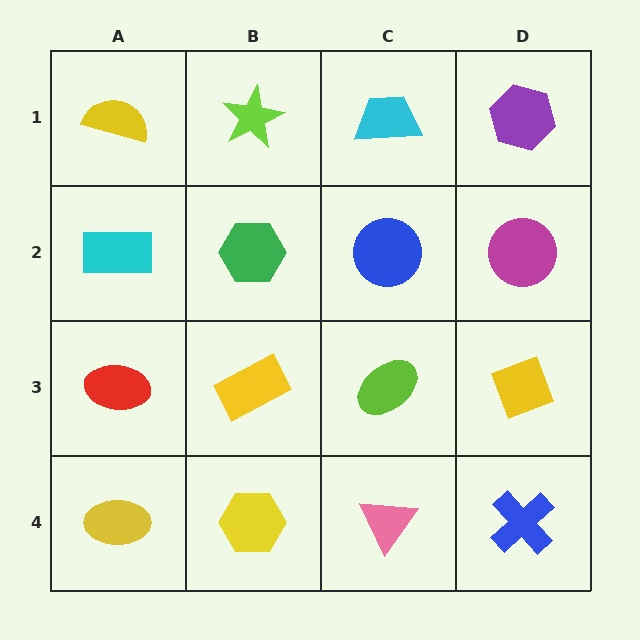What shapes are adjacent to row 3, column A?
A cyan rectangle (row 2, column A), a yellow ellipse (row 4, column A), a yellow rectangle (row 3, column B).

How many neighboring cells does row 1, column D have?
2.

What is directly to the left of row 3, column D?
A lime ellipse.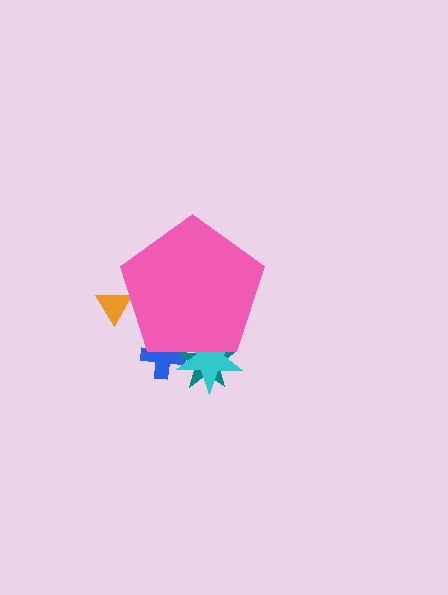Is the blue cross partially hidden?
Yes, the blue cross is partially hidden behind the pink pentagon.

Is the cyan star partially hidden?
Yes, the cyan star is partially hidden behind the pink pentagon.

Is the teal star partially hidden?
Yes, the teal star is partially hidden behind the pink pentagon.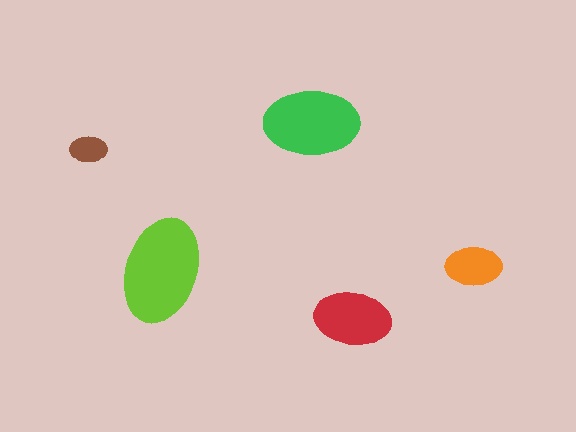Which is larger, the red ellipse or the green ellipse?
The green one.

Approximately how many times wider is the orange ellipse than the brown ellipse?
About 1.5 times wider.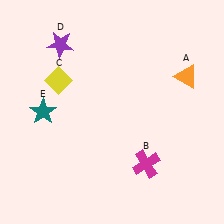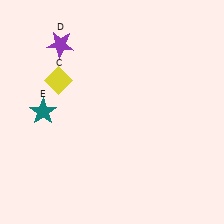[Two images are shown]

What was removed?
The orange triangle (A), the magenta cross (B) were removed in Image 2.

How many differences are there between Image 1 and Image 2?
There are 2 differences between the two images.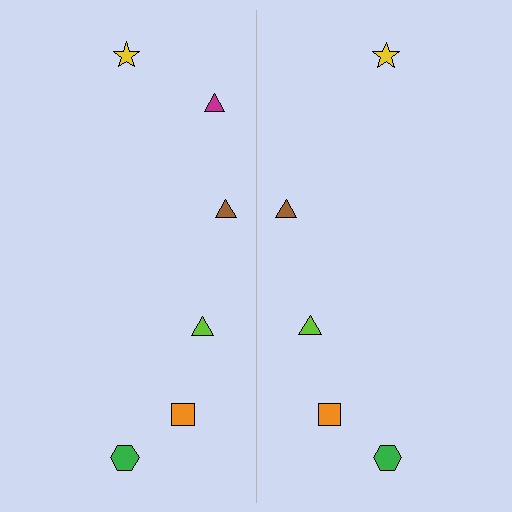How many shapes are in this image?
There are 11 shapes in this image.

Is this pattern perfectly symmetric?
No, the pattern is not perfectly symmetric. A magenta triangle is missing from the right side.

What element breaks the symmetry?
A magenta triangle is missing from the right side.